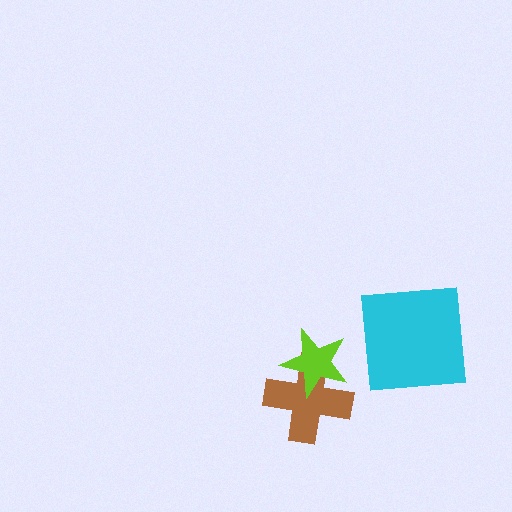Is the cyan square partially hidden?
No, no other shape covers it.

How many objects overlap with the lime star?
1 object overlaps with the lime star.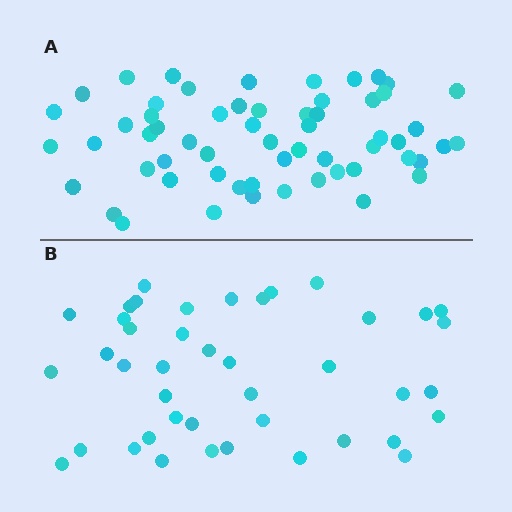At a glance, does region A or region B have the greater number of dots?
Region A (the top region) has more dots.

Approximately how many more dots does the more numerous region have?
Region A has approximately 15 more dots than region B.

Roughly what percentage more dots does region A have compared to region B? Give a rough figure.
About 40% more.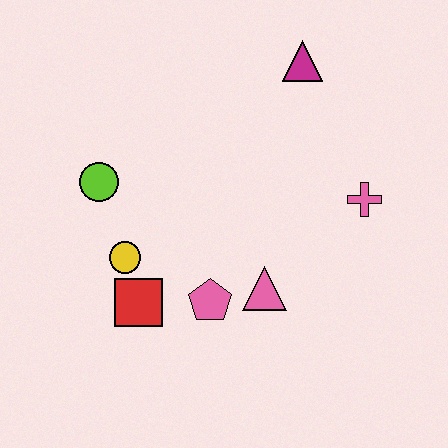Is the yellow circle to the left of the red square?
Yes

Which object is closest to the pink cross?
The pink triangle is closest to the pink cross.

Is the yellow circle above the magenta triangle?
No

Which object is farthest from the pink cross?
The lime circle is farthest from the pink cross.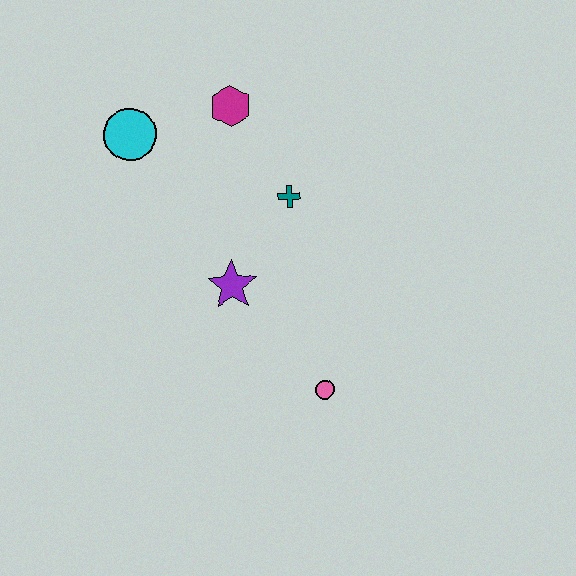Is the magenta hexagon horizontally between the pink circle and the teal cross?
No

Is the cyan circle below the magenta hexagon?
Yes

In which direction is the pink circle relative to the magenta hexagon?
The pink circle is below the magenta hexagon.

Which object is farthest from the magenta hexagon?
The pink circle is farthest from the magenta hexagon.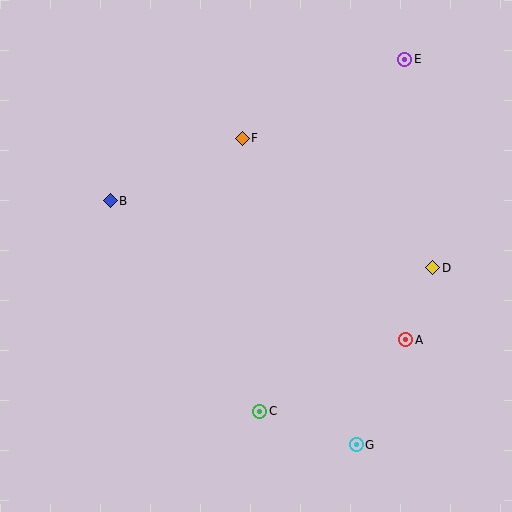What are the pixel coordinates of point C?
Point C is at (260, 411).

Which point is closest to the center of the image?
Point F at (242, 138) is closest to the center.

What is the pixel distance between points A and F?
The distance between A and F is 259 pixels.